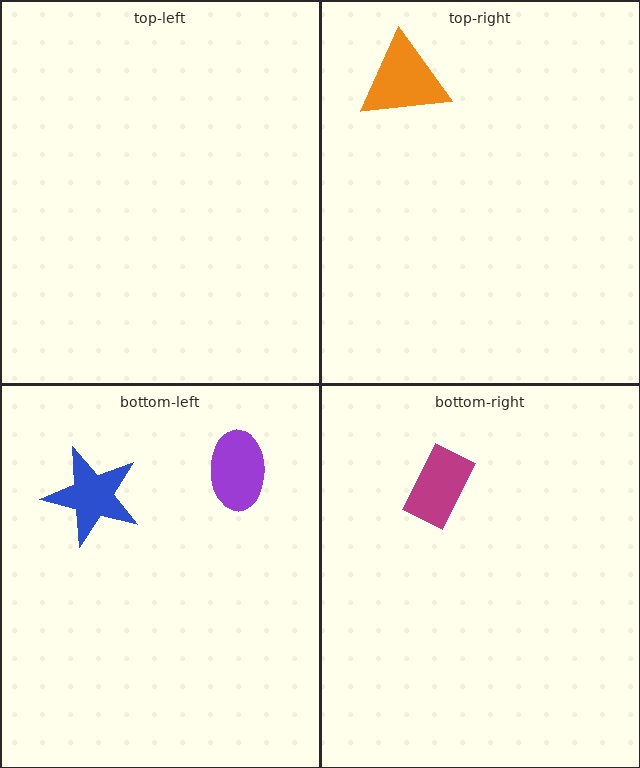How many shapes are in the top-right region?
1.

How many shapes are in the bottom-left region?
2.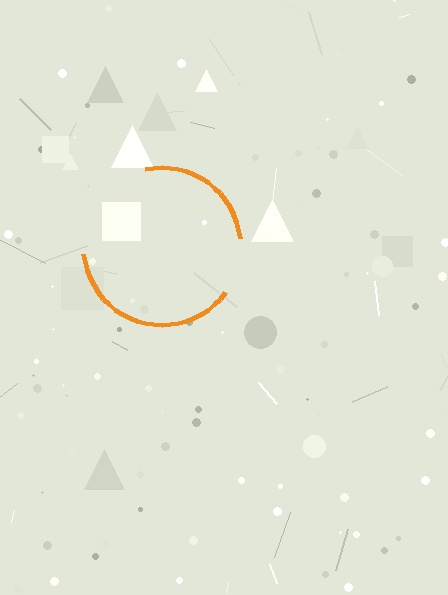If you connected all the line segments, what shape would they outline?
They would outline a circle.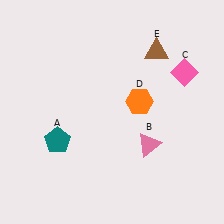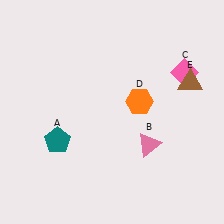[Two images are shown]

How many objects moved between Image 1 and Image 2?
1 object moved between the two images.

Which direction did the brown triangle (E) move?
The brown triangle (E) moved right.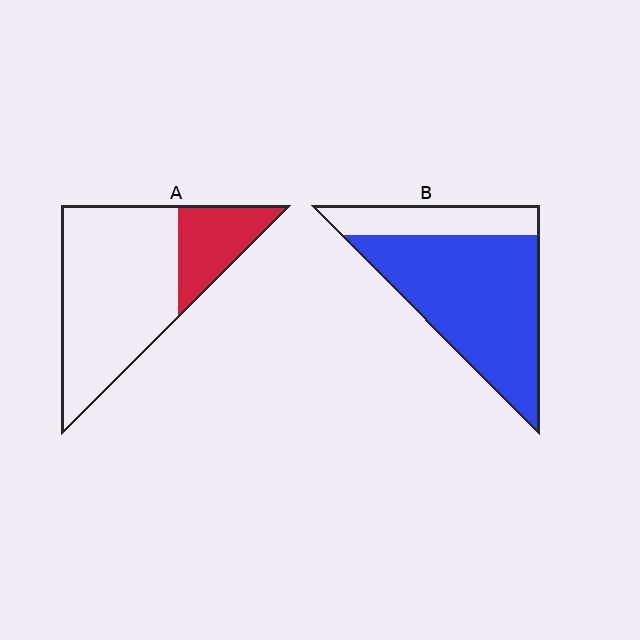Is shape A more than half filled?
No.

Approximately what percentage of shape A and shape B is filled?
A is approximately 25% and B is approximately 75%.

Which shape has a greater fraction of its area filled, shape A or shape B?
Shape B.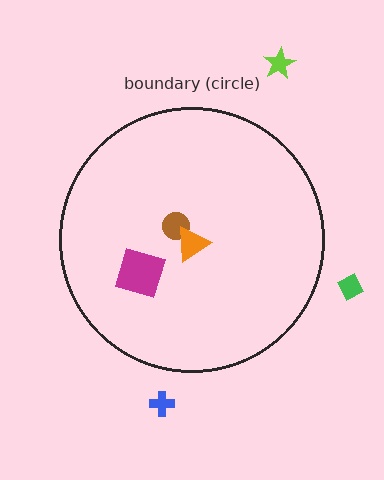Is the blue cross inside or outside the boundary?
Outside.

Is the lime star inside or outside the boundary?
Outside.